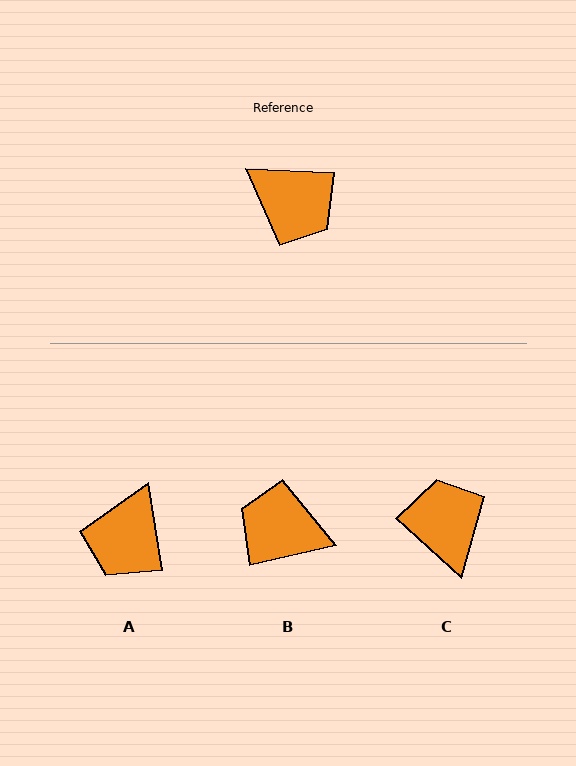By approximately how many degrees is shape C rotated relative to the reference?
Approximately 141 degrees counter-clockwise.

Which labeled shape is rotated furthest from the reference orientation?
B, about 164 degrees away.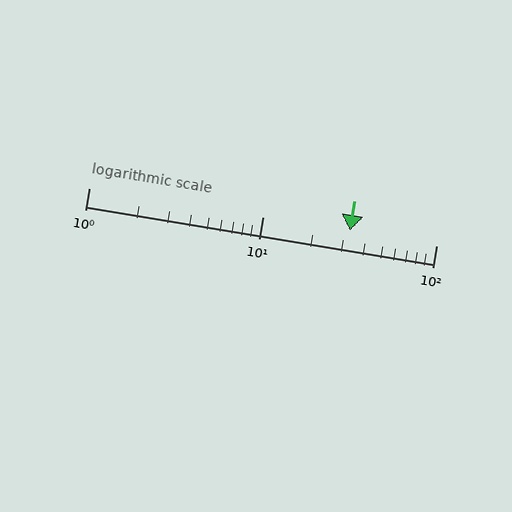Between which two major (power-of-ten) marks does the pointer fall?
The pointer is between 10 and 100.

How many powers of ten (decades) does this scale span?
The scale spans 2 decades, from 1 to 100.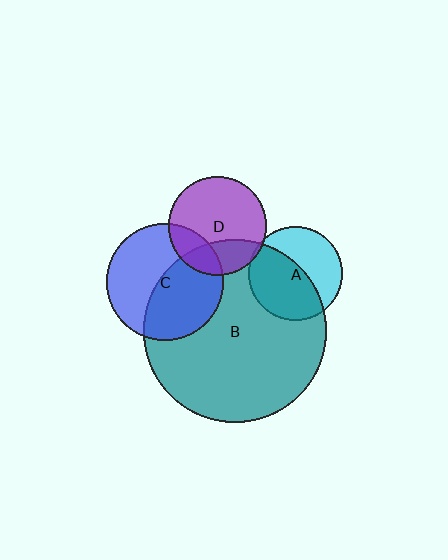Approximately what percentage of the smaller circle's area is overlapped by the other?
Approximately 25%.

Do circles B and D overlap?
Yes.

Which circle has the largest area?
Circle B (teal).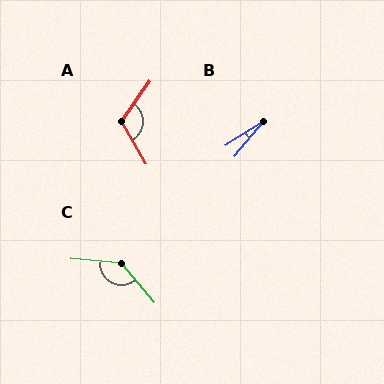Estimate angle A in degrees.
Approximately 114 degrees.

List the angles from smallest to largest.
B (19°), A (114°), C (135°).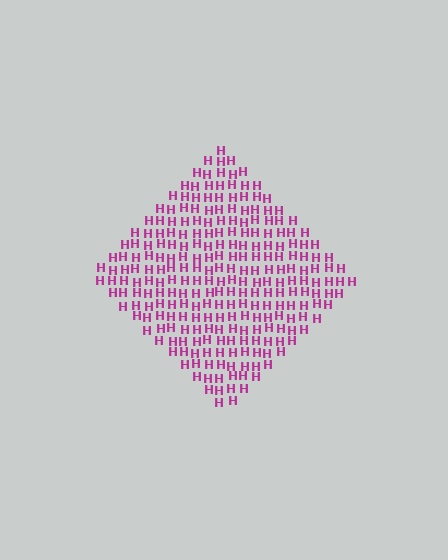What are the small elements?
The small elements are letter H's.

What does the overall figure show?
The overall figure shows a diamond.